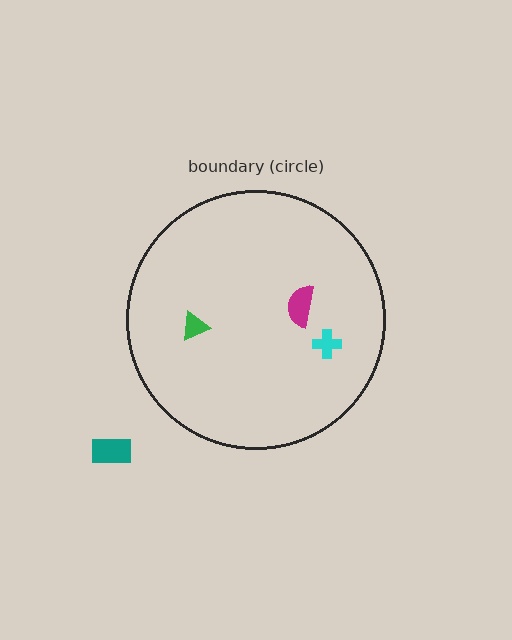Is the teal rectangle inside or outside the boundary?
Outside.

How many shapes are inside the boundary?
3 inside, 1 outside.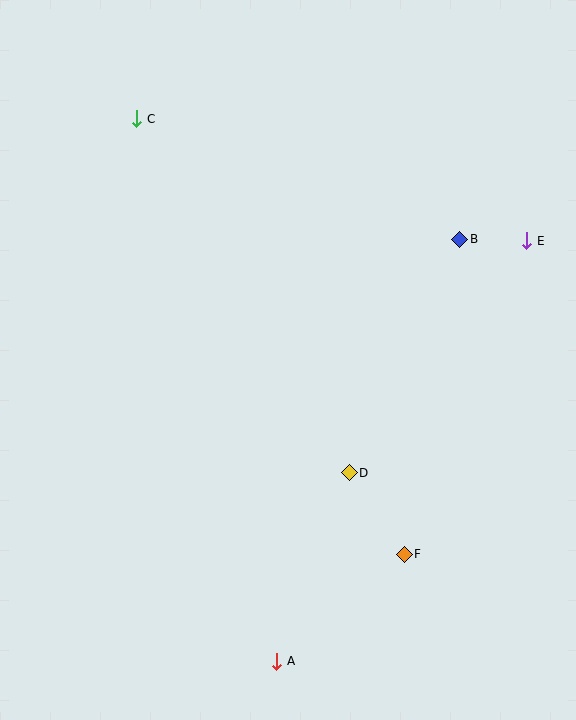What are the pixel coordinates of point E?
Point E is at (527, 241).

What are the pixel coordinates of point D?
Point D is at (349, 473).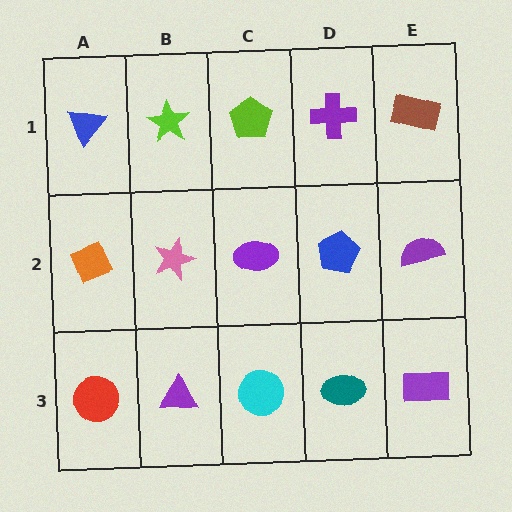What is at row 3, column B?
A purple triangle.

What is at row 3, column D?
A teal ellipse.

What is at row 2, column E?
A purple semicircle.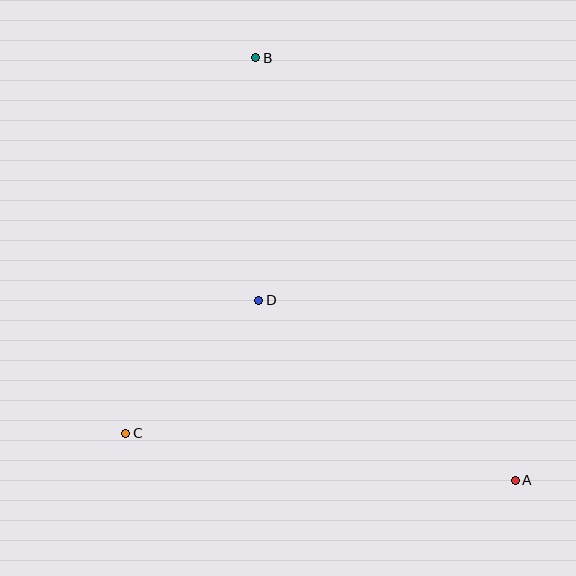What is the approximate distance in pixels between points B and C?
The distance between B and C is approximately 398 pixels.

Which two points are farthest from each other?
Points A and B are farthest from each other.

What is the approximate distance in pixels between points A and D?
The distance between A and D is approximately 313 pixels.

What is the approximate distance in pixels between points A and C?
The distance between A and C is approximately 392 pixels.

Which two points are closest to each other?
Points C and D are closest to each other.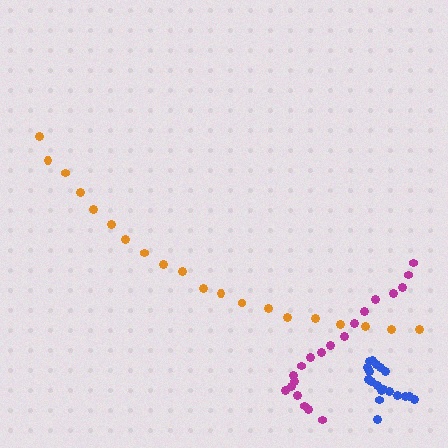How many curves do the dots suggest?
There are 3 distinct paths.